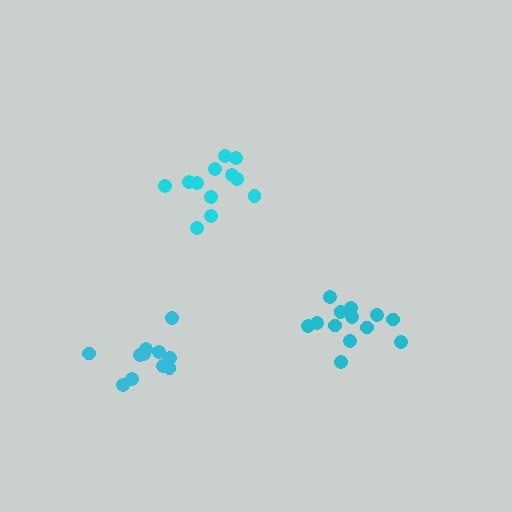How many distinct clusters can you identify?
There are 3 distinct clusters.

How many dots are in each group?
Group 1: 12 dots, Group 2: 13 dots, Group 3: 11 dots (36 total).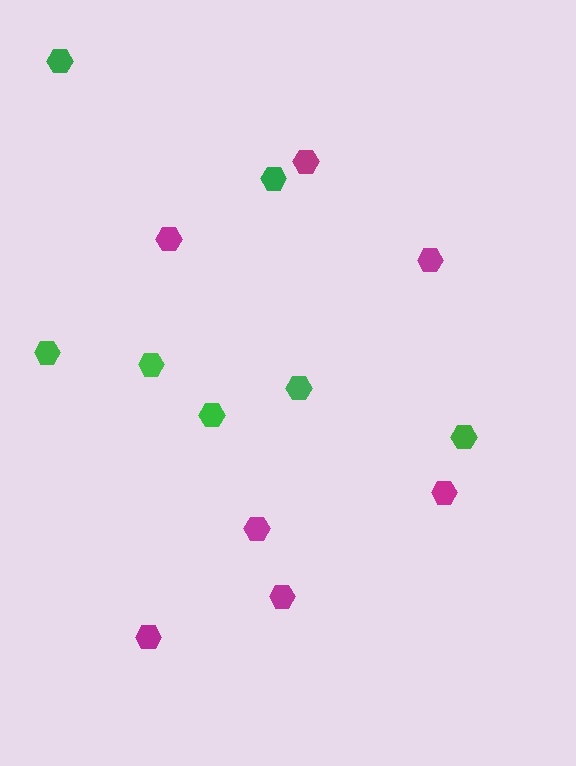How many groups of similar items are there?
There are 2 groups: one group of magenta hexagons (7) and one group of green hexagons (7).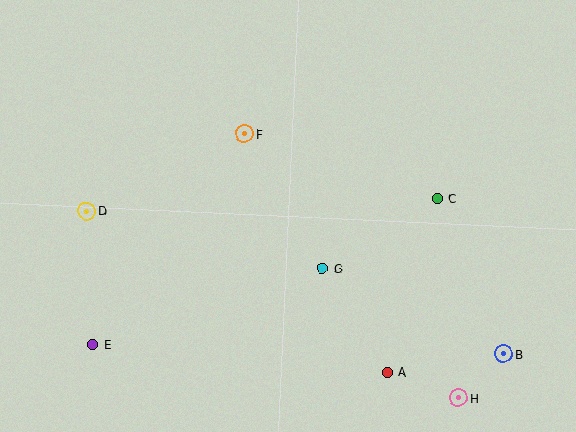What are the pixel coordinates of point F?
Point F is at (244, 134).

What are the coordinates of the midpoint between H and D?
The midpoint between H and D is at (273, 304).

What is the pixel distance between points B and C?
The distance between B and C is 169 pixels.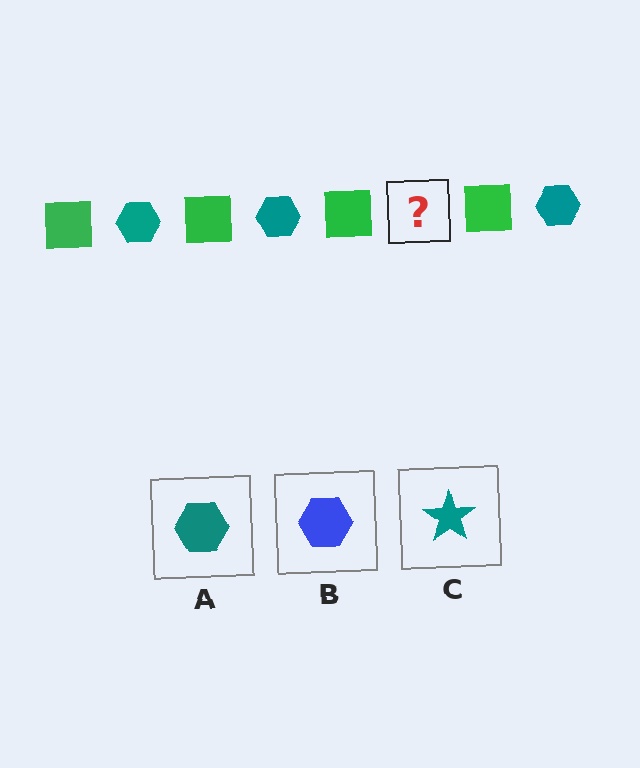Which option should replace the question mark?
Option A.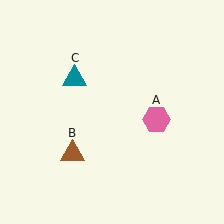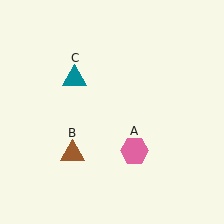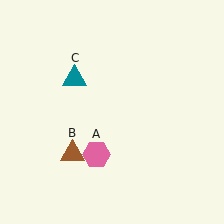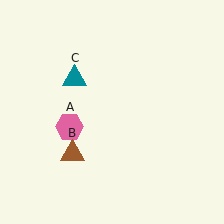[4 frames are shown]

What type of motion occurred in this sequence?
The pink hexagon (object A) rotated clockwise around the center of the scene.